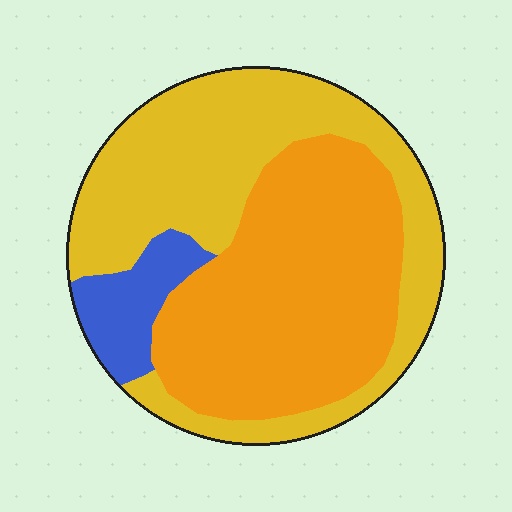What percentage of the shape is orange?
Orange covers 45% of the shape.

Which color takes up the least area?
Blue, at roughly 10%.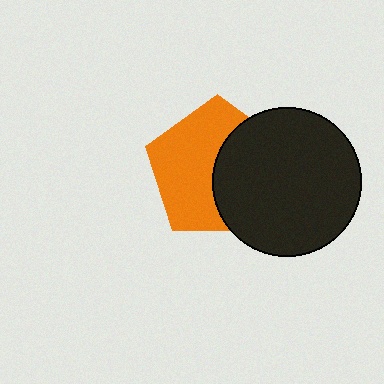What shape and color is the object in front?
The object in front is a black circle.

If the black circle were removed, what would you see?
You would see the complete orange pentagon.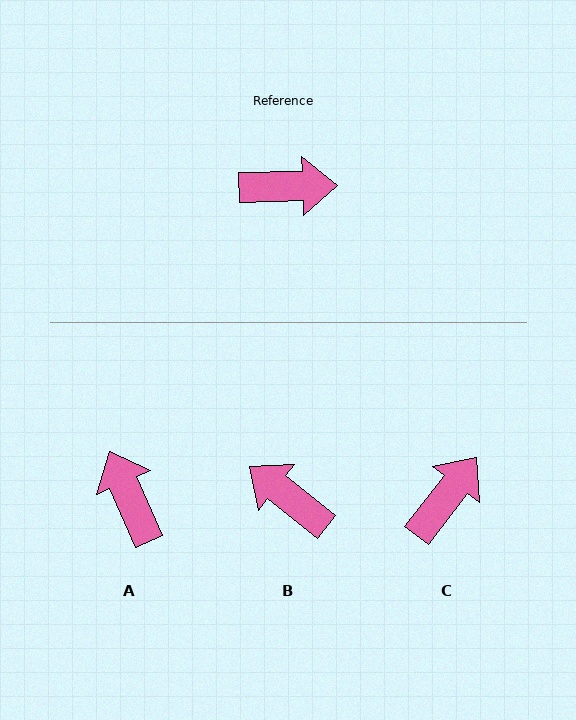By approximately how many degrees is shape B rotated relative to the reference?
Approximately 141 degrees counter-clockwise.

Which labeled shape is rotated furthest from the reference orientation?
B, about 141 degrees away.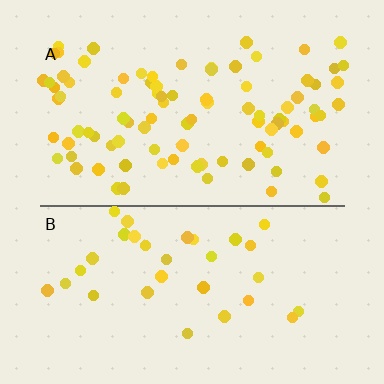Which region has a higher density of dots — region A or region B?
A (the top).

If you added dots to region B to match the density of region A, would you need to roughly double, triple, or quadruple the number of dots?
Approximately triple.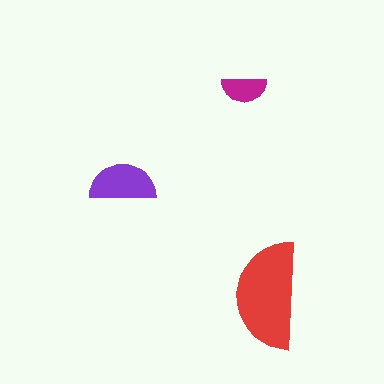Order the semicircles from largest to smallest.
the red one, the purple one, the magenta one.